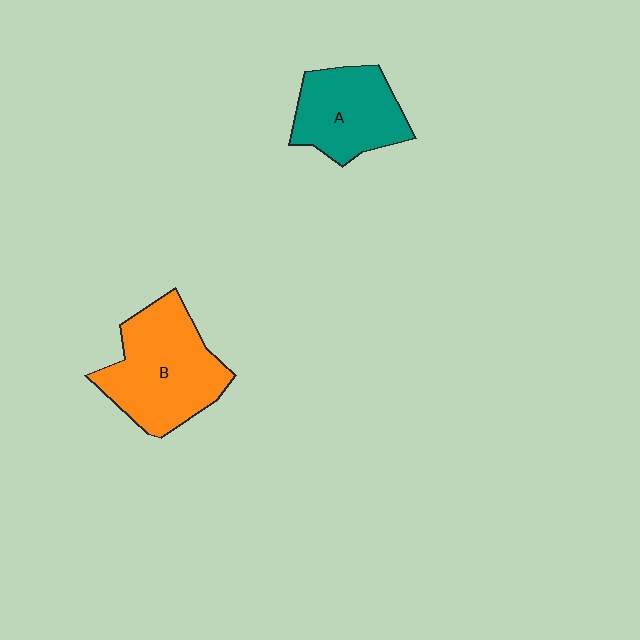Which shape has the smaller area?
Shape A (teal).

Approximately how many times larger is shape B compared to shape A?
Approximately 1.3 times.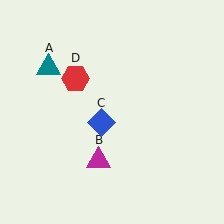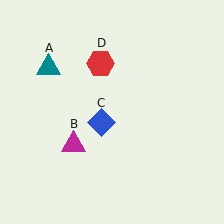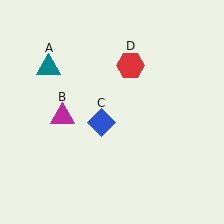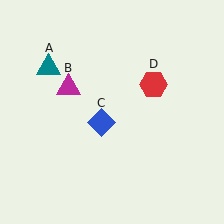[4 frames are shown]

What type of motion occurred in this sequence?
The magenta triangle (object B), red hexagon (object D) rotated clockwise around the center of the scene.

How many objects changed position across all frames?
2 objects changed position: magenta triangle (object B), red hexagon (object D).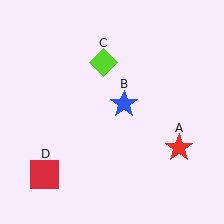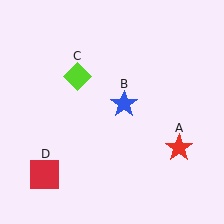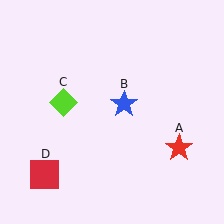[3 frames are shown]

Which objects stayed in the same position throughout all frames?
Red star (object A) and blue star (object B) and red square (object D) remained stationary.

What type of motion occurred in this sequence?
The lime diamond (object C) rotated counterclockwise around the center of the scene.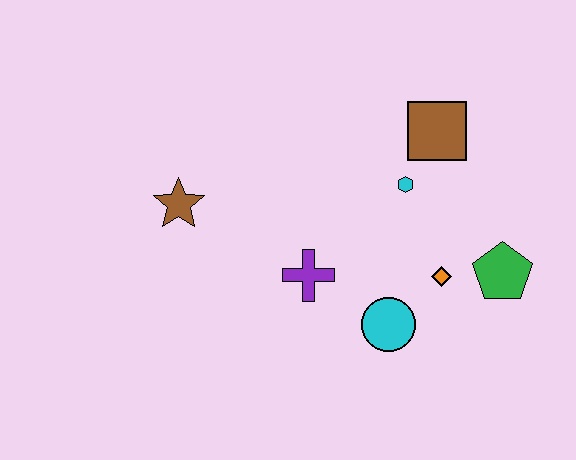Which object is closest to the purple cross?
The cyan circle is closest to the purple cross.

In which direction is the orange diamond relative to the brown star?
The orange diamond is to the right of the brown star.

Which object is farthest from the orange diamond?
The brown star is farthest from the orange diamond.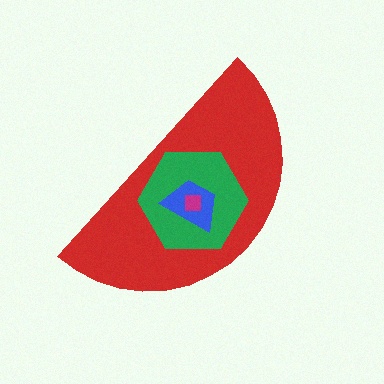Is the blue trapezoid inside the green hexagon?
Yes.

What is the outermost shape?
The red semicircle.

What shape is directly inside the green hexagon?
The blue trapezoid.